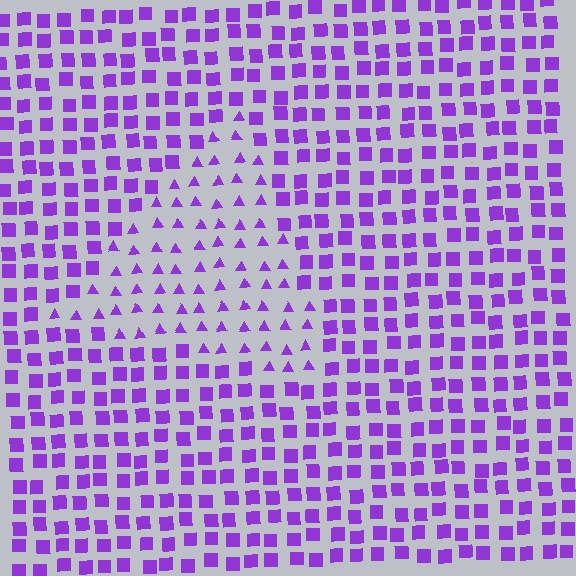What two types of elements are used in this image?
The image uses triangles inside the triangle region and squares outside it.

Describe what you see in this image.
The image is filled with small purple elements arranged in a uniform grid. A triangle-shaped region contains triangles, while the surrounding area contains squares. The boundary is defined purely by the change in element shape.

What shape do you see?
I see a triangle.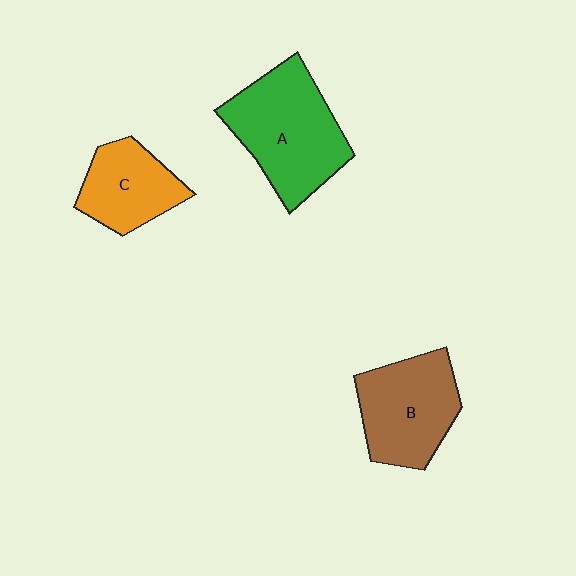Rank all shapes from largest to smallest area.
From largest to smallest: A (green), B (brown), C (orange).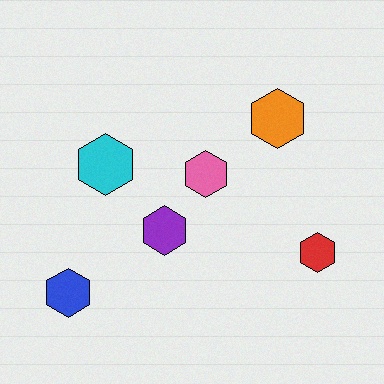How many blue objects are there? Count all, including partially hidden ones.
There is 1 blue object.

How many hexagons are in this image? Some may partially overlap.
There are 6 hexagons.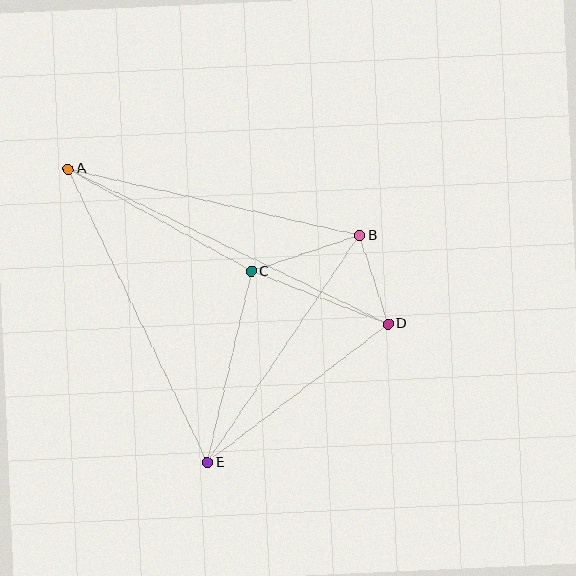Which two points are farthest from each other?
Points A and D are farthest from each other.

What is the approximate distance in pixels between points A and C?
The distance between A and C is approximately 210 pixels.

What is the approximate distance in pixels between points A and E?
The distance between A and E is approximately 325 pixels.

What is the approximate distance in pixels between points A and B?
The distance between A and B is approximately 299 pixels.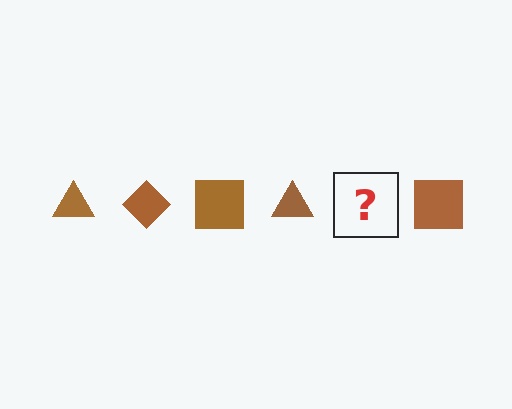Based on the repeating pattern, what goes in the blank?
The blank should be a brown diamond.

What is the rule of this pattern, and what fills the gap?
The rule is that the pattern cycles through triangle, diamond, square shapes in brown. The gap should be filled with a brown diamond.